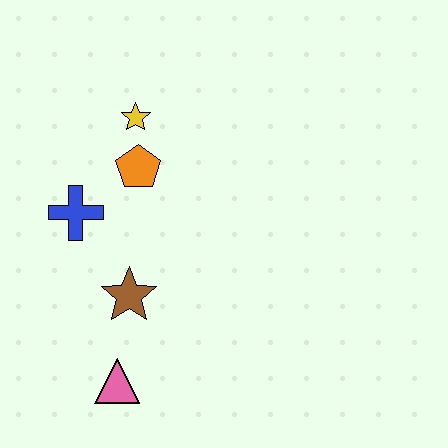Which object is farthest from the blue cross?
The pink triangle is farthest from the blue cross.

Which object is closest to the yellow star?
The orange pentagon is closest to the yellow star.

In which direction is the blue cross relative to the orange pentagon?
The blue cross is to the left of the orange pentagon.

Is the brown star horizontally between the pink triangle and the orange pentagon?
Yes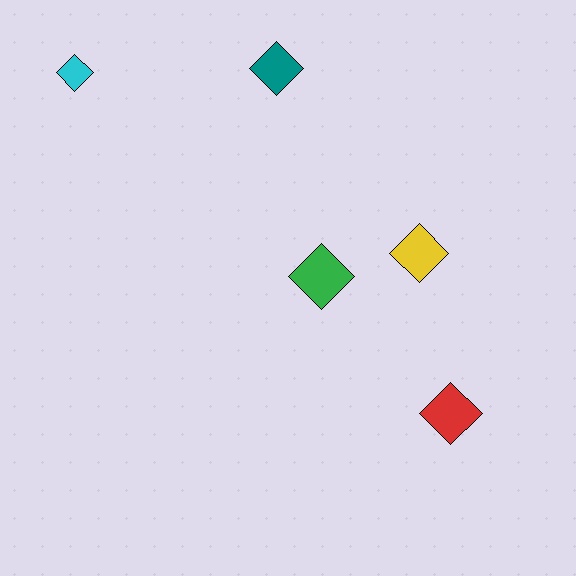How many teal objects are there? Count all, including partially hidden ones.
There is 1 teal object.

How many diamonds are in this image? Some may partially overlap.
There are 5 diamonds.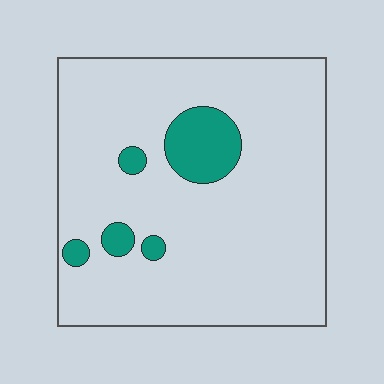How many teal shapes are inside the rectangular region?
5.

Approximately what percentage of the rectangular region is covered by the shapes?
Approximately 10%.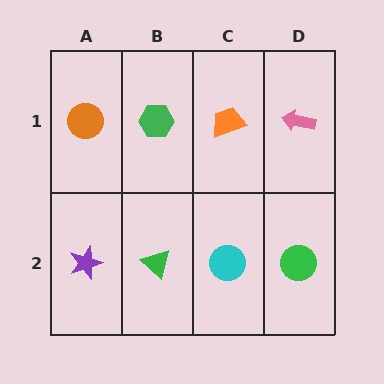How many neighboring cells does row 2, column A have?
2.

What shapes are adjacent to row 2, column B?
A green hexagon (row 1, column B), a purple star (row 2, column A), a cyan circle (row 2, column C).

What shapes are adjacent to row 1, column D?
A green circle (row 2, column D), an orange trapezoid (row 1, column C).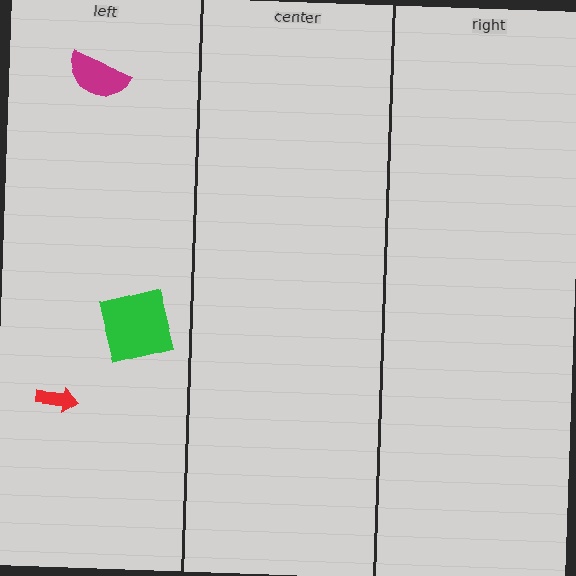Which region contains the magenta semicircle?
The left region.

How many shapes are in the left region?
3.